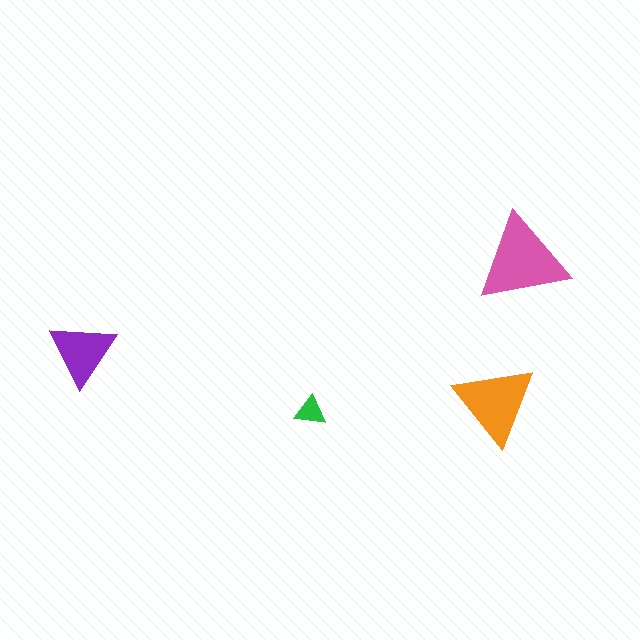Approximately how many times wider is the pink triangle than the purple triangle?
About 1.5 times wider.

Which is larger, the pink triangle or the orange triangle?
The pink one.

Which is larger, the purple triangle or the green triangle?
The purple one.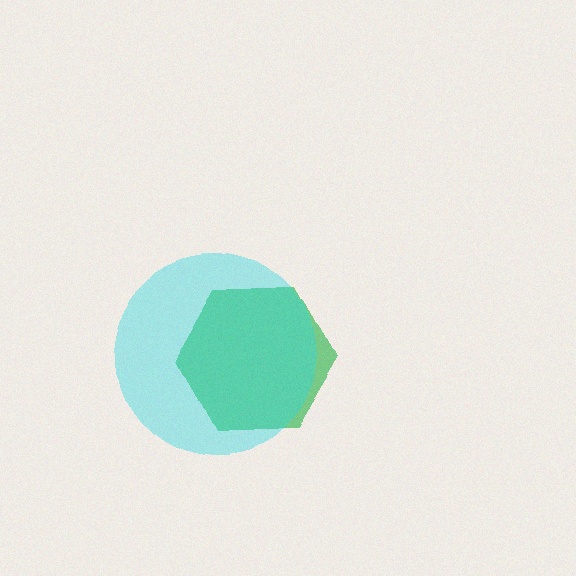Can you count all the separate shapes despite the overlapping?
Yes, there are 2 separate shapes.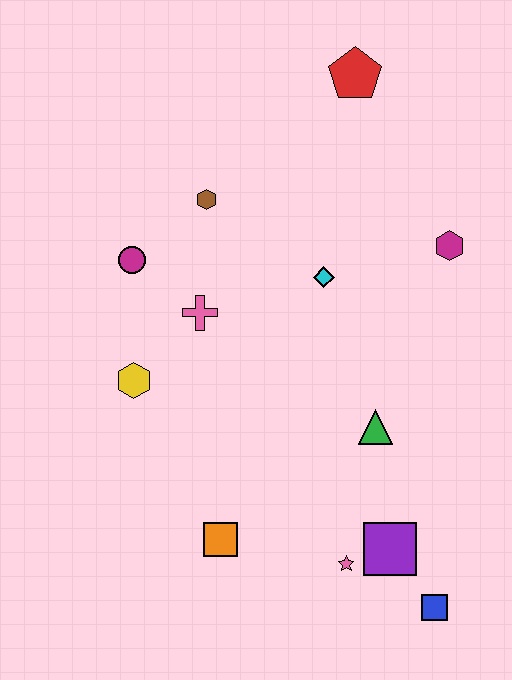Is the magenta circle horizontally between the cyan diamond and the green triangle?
No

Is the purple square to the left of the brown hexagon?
No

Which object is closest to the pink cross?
The magenta circle is closest to the pink cross.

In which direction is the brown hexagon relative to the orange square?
The brown hexagon is above the orange square.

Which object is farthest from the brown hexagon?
The blue square is farthest from the brown hexagon.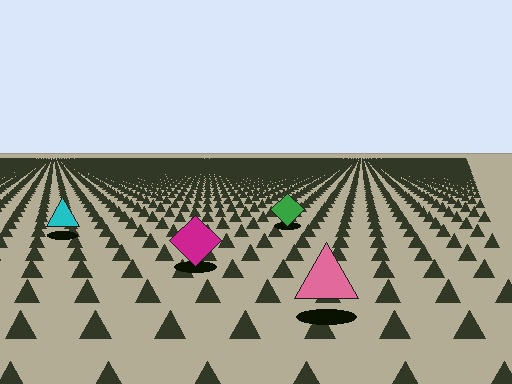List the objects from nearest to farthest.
From nearest to farthest: the pink triangle, the magenta diamond, the cyan triangle, the green diamond.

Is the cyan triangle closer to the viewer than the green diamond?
Yes. The cyan triangle is closer — you can tell from the texture gradient: the ground texture is coarser near it.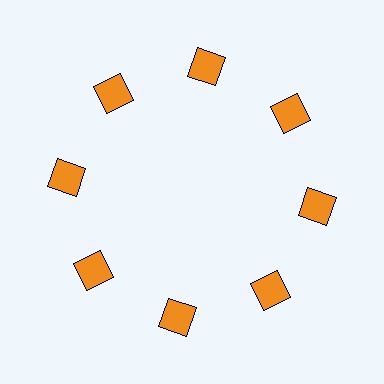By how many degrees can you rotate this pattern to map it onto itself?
The pattern maps onto itself every 45 degrees of rotation.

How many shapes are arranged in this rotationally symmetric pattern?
There are 8 shapes, arranged in 8 groups of 1.